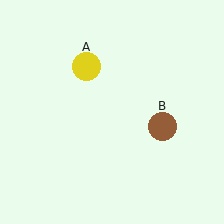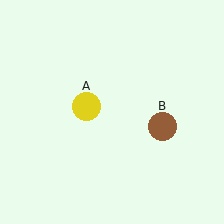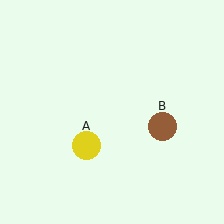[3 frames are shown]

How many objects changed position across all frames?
1 object changed position: yellow circle (object A).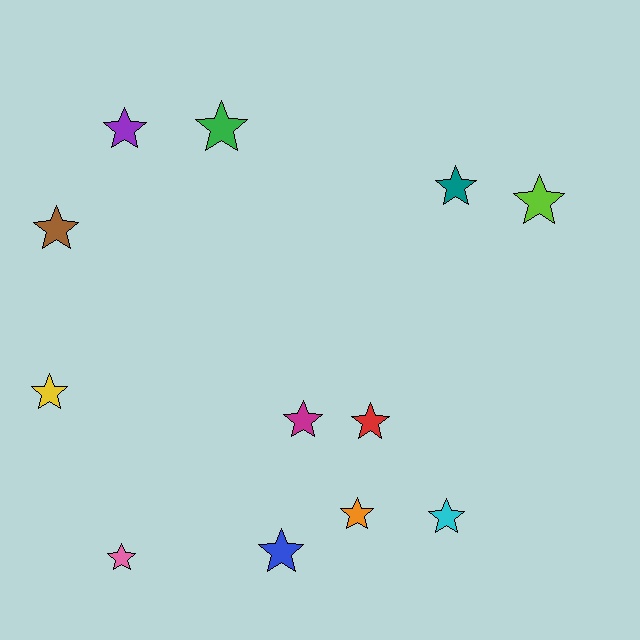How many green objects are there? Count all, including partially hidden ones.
There is 1 green object.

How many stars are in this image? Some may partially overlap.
There are 12 stars.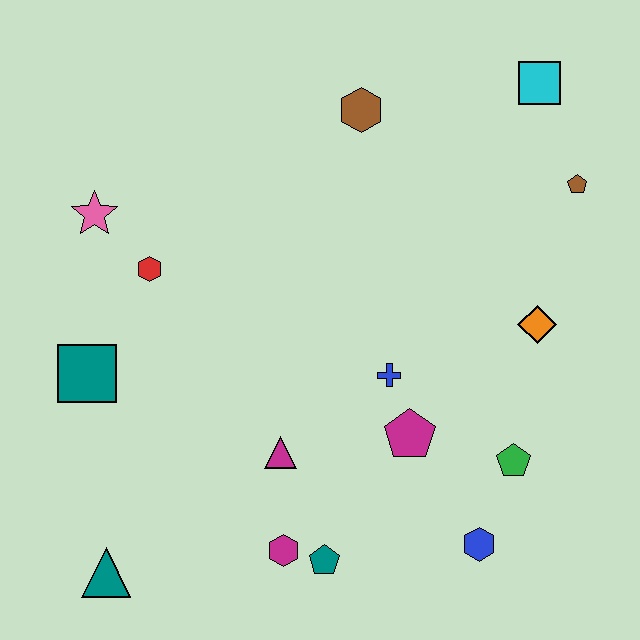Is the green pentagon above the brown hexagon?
No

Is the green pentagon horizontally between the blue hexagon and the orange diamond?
Yes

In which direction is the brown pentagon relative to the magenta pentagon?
The brown pentagon is above the magenta pentagon.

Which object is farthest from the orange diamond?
The teal triangle is farthest from the orange diamond.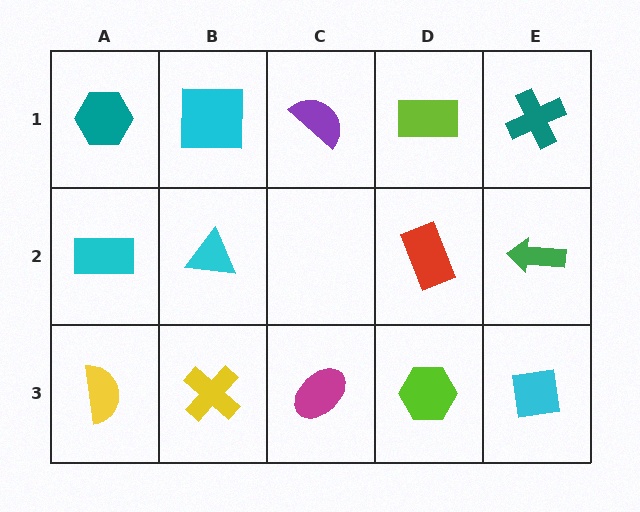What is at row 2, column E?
A green arrow.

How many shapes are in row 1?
5 shapes.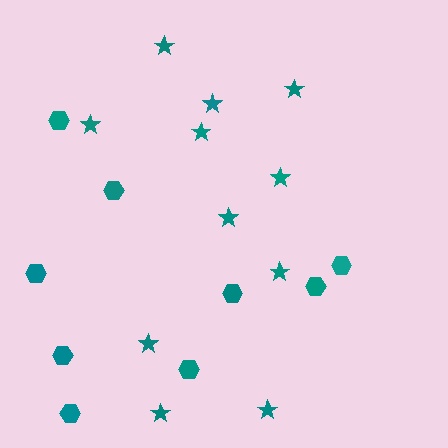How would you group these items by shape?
There are 2 groups: one group of stars (11) and one group of hexagons (9).